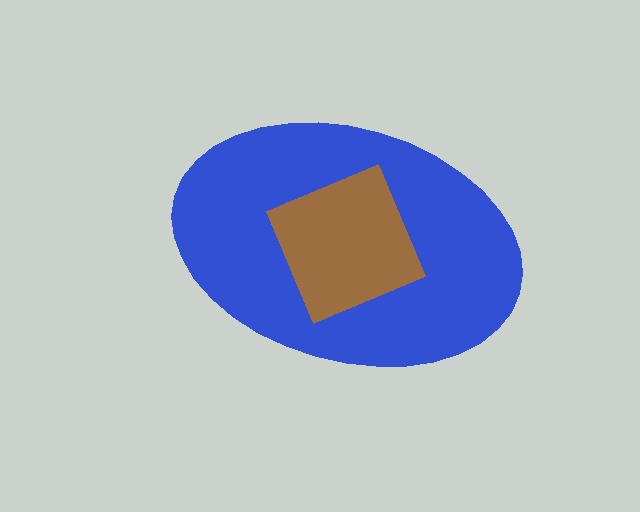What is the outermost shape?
The blue ellipse.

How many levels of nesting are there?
2.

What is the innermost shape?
The brown square.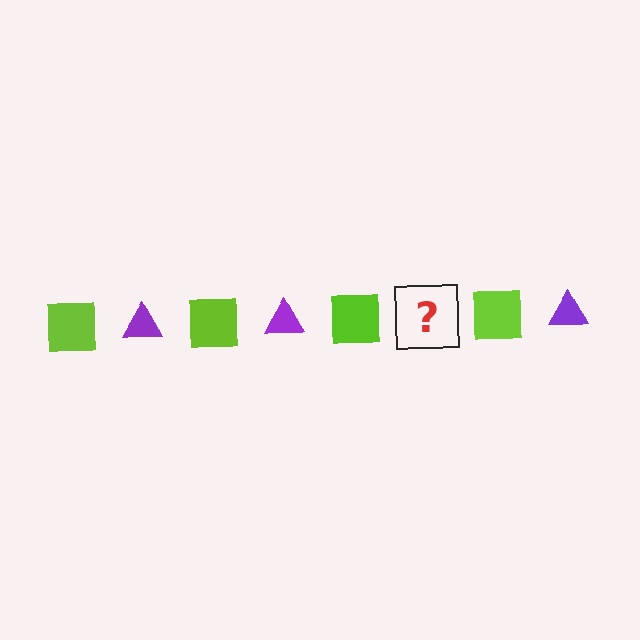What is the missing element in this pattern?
The missing element is a purple triangle.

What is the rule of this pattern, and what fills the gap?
The rule is that the pattern alternates between lime square and purple triangle. The gap should be filled with a purple triangle.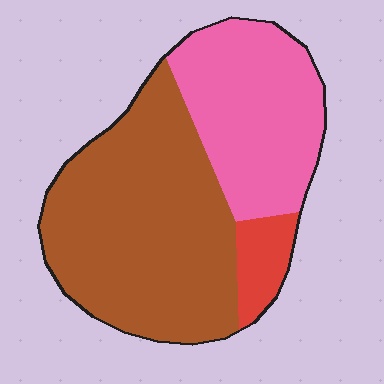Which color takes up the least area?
Red, at roughly 10%.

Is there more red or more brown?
Brown.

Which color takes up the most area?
Brown, at roughly 55%.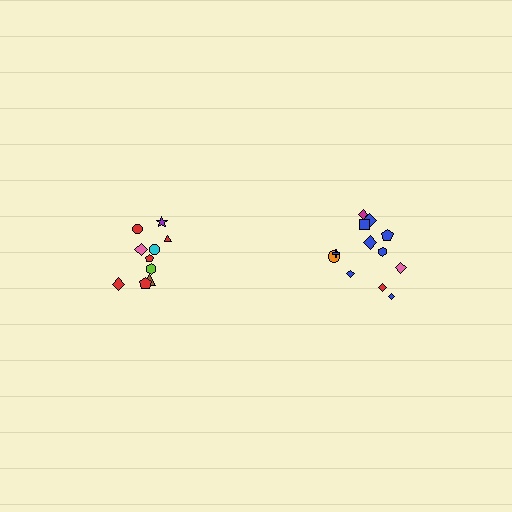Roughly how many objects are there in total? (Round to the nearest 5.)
Roughly 20 objects in total.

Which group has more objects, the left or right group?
The right group.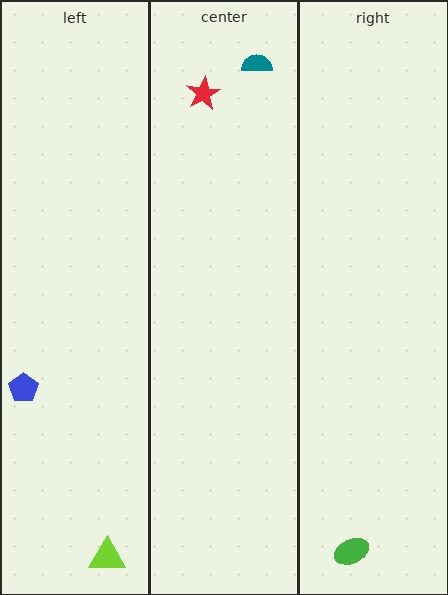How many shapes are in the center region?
2.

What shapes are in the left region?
The lime triangle, the blue pentagon.